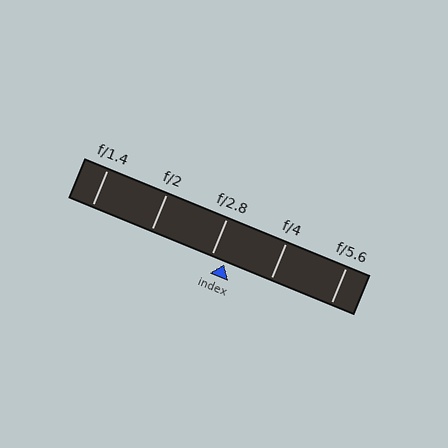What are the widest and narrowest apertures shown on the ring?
The widest aperture shown is f/1.4 and the narrowest is f/5.6.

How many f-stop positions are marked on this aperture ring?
There are 5 f-stop positions marked.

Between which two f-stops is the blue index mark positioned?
The index mark is between f/2.8 and f/4.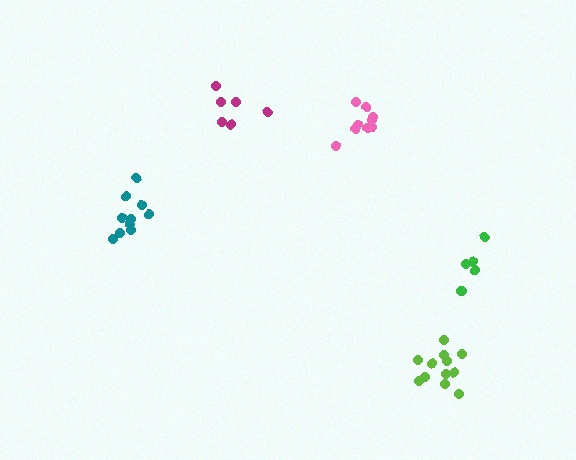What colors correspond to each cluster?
The clusters are colored: teal, green, magenta, lime, pink.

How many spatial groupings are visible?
There are 5 spatial groupings.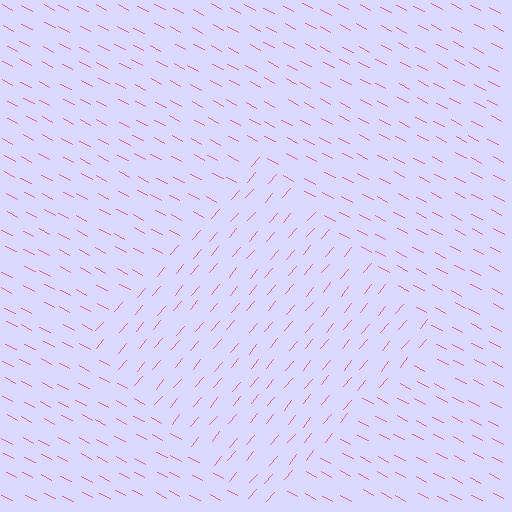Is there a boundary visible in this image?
Yes, there is a texture boundary formed by a change in line orientation.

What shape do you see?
I see a diamond.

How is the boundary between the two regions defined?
The boundary is defined purely by a change in line orientation (approximately 78 degrees difference). All lines are the same color and thickness.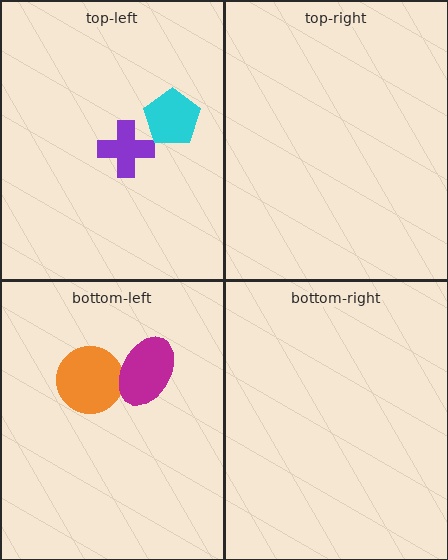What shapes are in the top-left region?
The purple cross, the cyan pentagon.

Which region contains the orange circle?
The bottom-left region.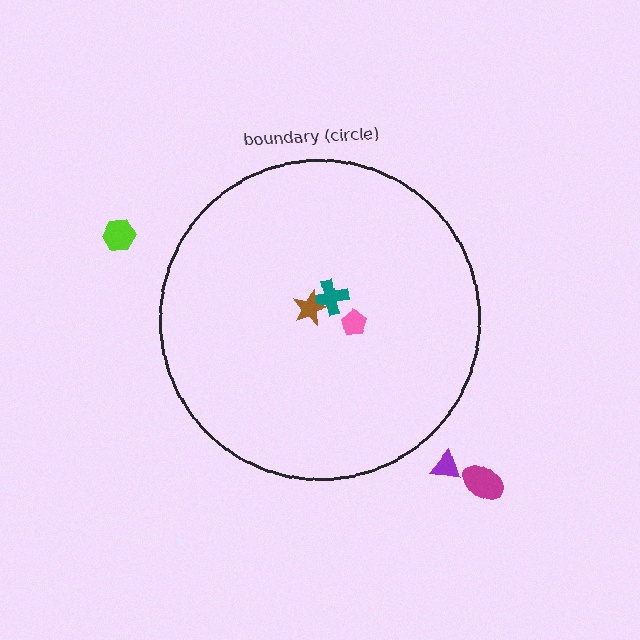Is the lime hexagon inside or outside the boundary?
Outside.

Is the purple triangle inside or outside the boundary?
Outside.